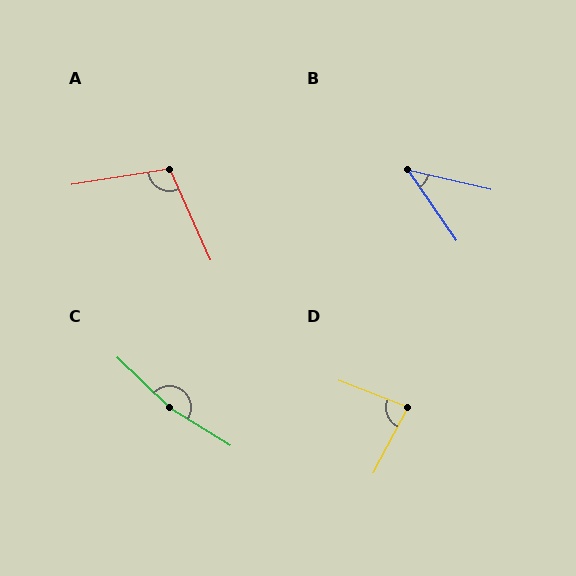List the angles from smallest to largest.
B (43°), D (84°), A (105°), C (168°).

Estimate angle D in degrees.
Approximately 84 degrees.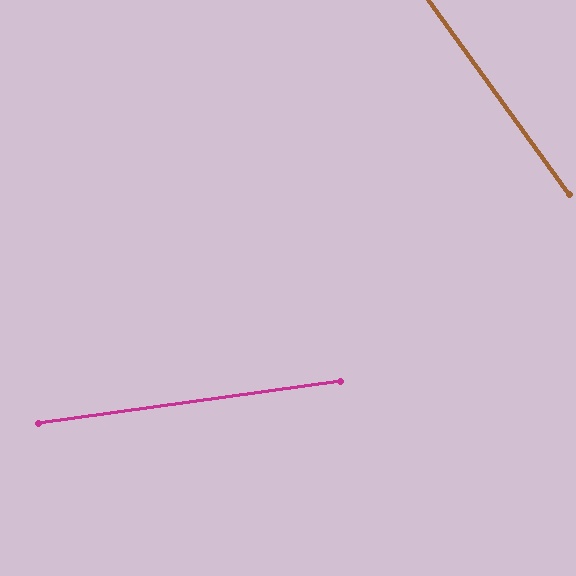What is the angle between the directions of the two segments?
Approximately 62 degrees.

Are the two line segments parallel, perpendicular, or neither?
Neither parallel nor perpendicular — they differ by about 62°.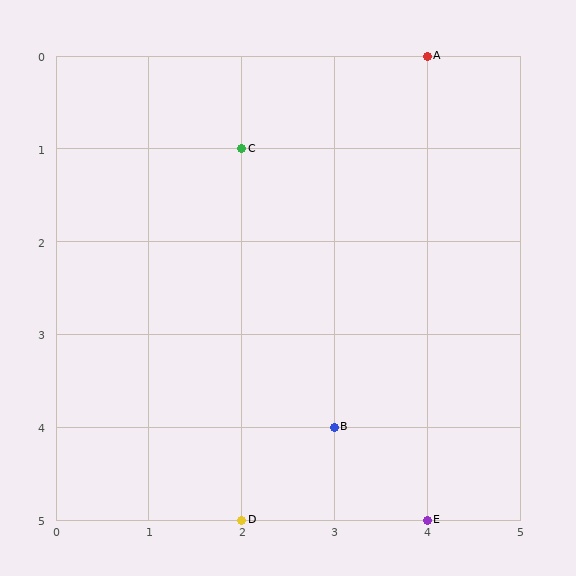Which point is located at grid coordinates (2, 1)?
Point C is at (2, 1).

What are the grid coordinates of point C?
Point C is at grid coordinates (2, 1).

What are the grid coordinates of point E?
Point E is at grid coordinates (4, 5).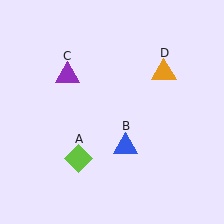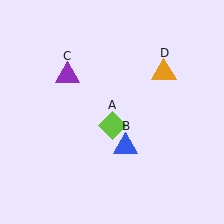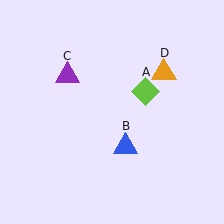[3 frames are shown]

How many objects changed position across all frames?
1 object changed position: lime diamond (object A).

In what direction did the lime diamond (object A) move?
The lime diamond (object A) moved up and to the right.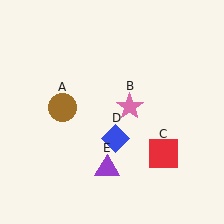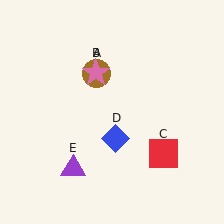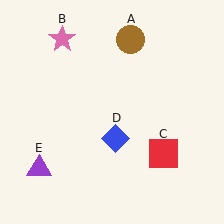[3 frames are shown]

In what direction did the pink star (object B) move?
The pink star (object B) moved up and to the left.